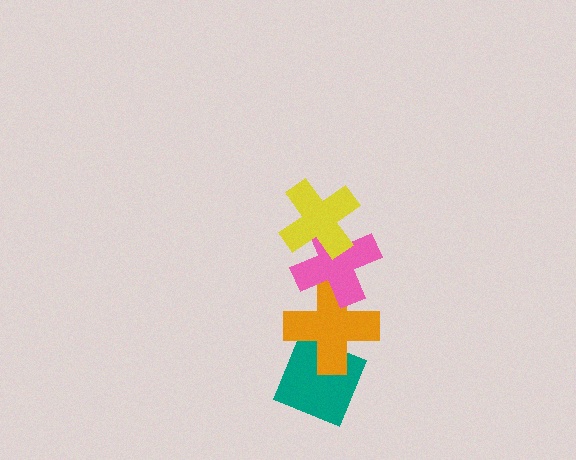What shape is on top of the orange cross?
The pink cross is on top of the orange cross.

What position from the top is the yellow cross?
The yellow cross is 1st from the top.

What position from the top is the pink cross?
The pink cross is 2nd from the top.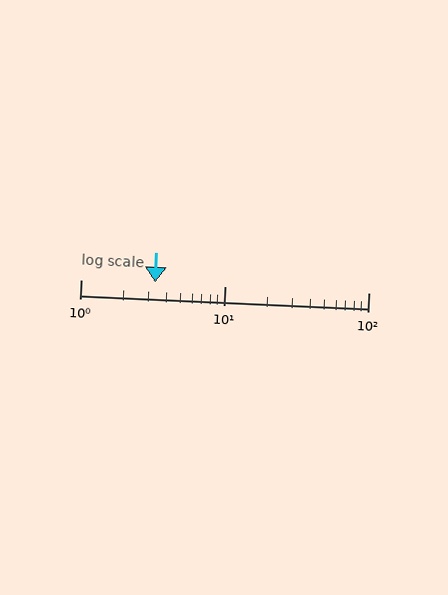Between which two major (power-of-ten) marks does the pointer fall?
The pointer is between 1 and 10.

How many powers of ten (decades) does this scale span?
The scale spans 2 decades, from 1 to 100.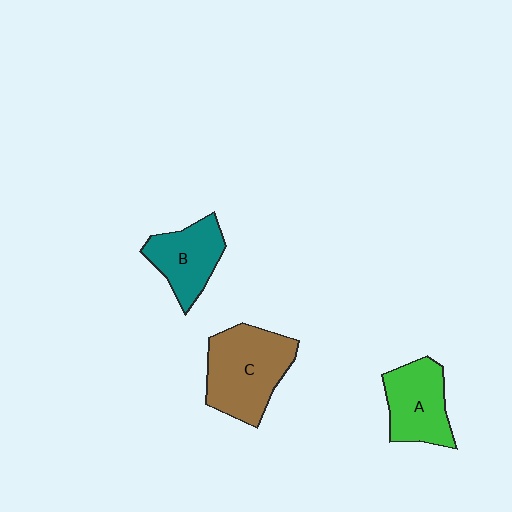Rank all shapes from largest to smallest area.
From largest to smallest: C (brown), A (green), B (teal).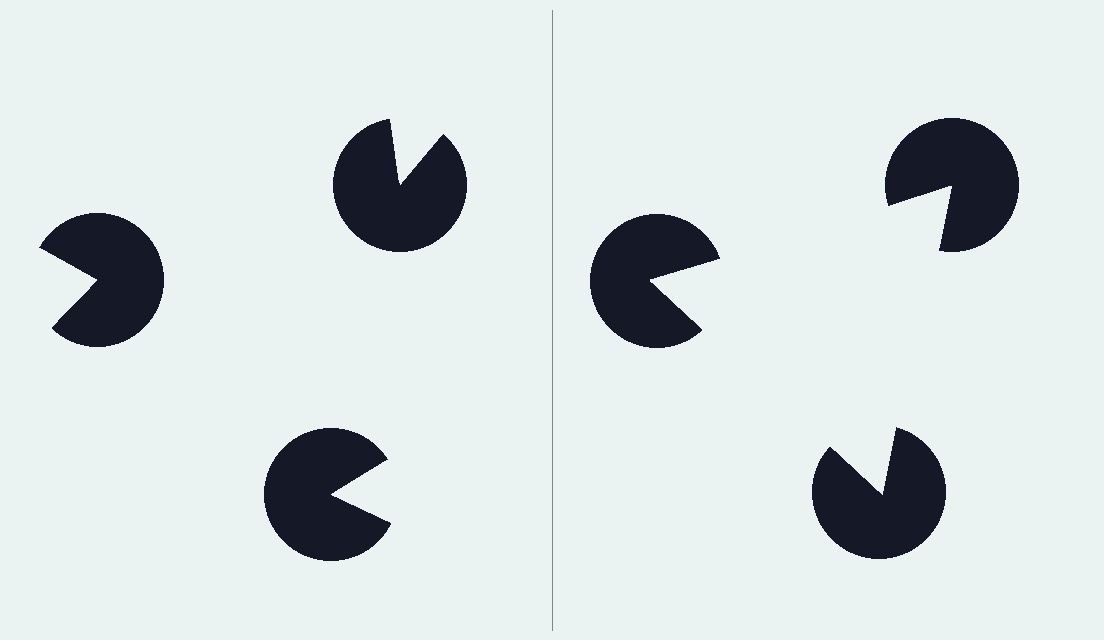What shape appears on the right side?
An illusory triangle.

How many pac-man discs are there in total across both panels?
6 — 3 on each side.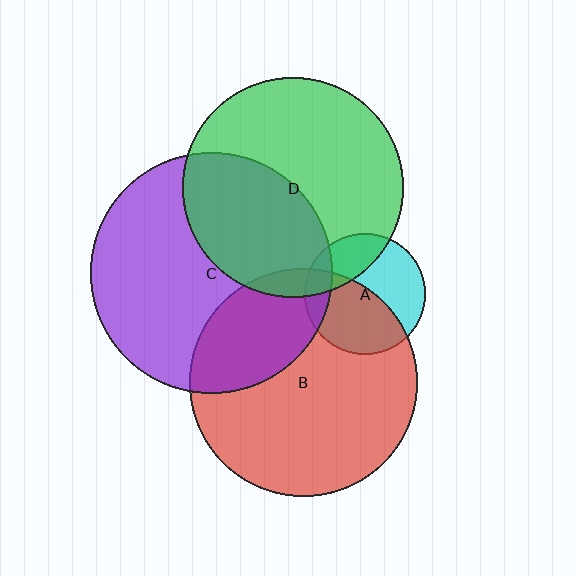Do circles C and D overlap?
Yes.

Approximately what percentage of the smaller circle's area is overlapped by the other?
Approximately 40%.